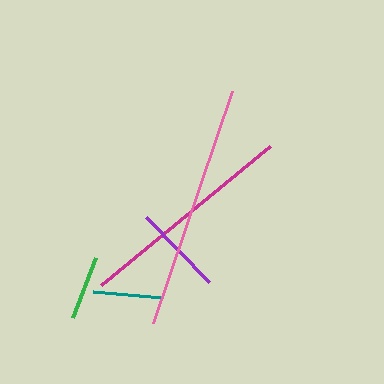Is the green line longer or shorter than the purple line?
The purple line is longer than the green line.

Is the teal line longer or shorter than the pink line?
The pink line is longer than the teal line.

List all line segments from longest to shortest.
From longest to shortest: pink, magenta, purple, teal, green.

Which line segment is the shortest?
The green line is the shortest at approximately 64 pixels.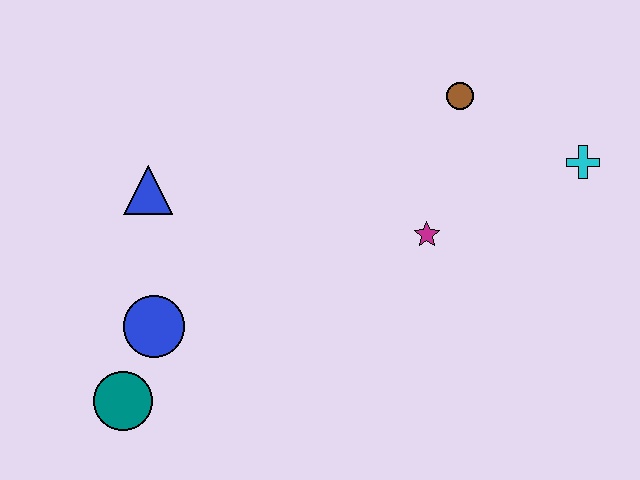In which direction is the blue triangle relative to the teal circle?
The blue triangle is above the teal circle.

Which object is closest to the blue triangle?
The blue circle is closest to the blue triangle.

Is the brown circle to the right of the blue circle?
Yes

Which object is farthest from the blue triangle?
The cyan cross is farthest from the blue triangle.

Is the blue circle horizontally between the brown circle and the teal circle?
Yes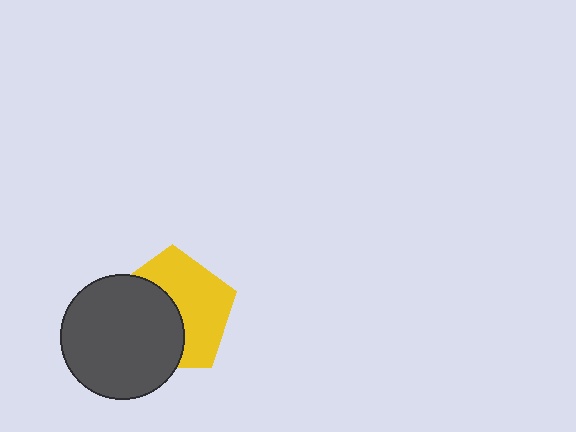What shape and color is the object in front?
The object in front is a dark gray circle.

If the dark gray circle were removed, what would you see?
You would see the complete yellow pentagon.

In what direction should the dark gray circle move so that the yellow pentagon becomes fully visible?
The dark gray circle should move left. That is the shortest direction to clear the overlap and leave the yellow pentagon fully visible.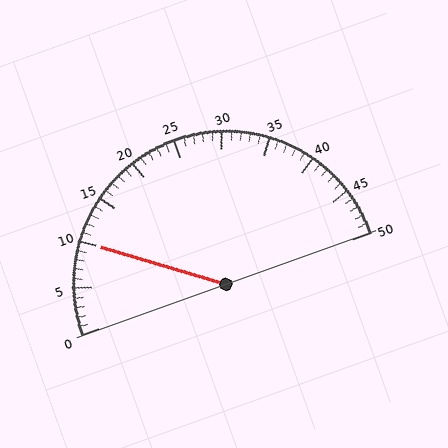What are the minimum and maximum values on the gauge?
The gauge ranges from 0 to 50.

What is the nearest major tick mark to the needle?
The nearest major tick mark is 10.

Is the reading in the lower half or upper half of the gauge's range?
The reading is in the lower half of the range (0 to 50).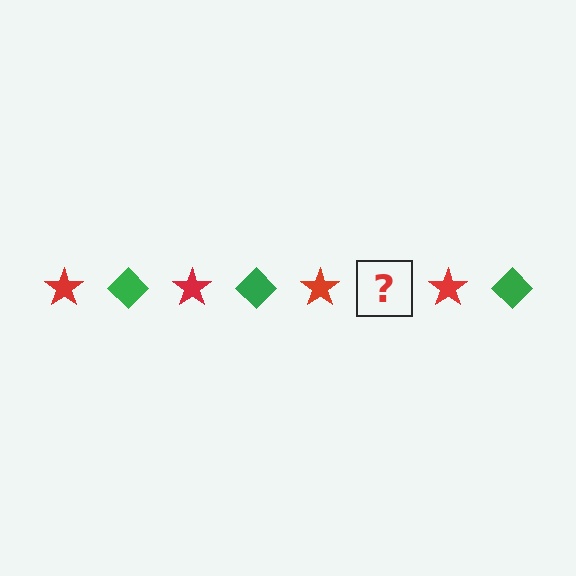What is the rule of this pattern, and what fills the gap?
The rule is that the pattern alternates between red star and green diamond. The gap should be filled with a green diamond.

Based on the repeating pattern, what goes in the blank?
The blank should be a green diamond.